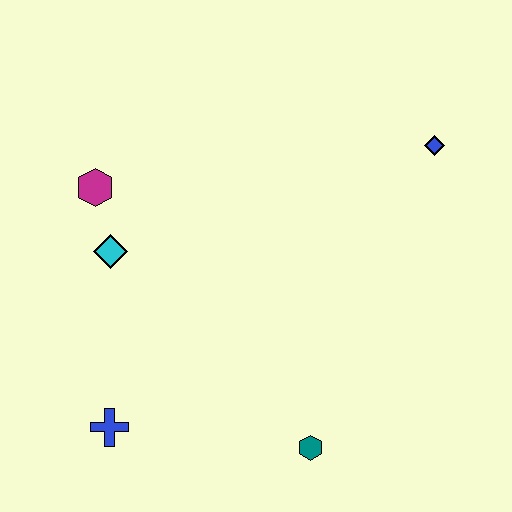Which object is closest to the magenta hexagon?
The cyan diamond is closest to the magenta hexagon.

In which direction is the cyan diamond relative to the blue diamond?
The cyan diamond is to the left of the blue diamond.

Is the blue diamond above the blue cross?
Yes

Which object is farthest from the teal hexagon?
The magenta hexagon is farthest from the teal hexagon.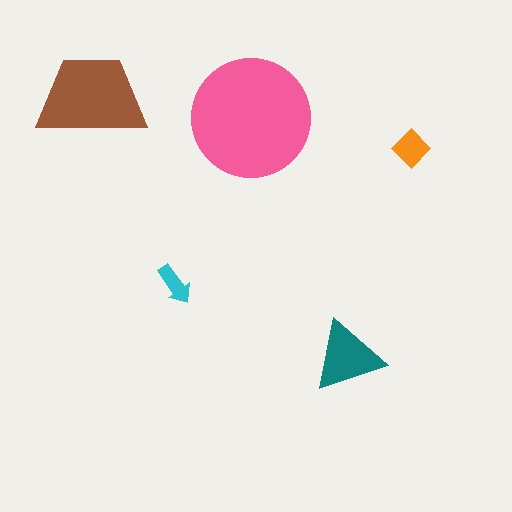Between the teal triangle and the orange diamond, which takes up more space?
The teal triangle.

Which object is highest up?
The brown trapezoid is topmost.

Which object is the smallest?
The cyan arrow.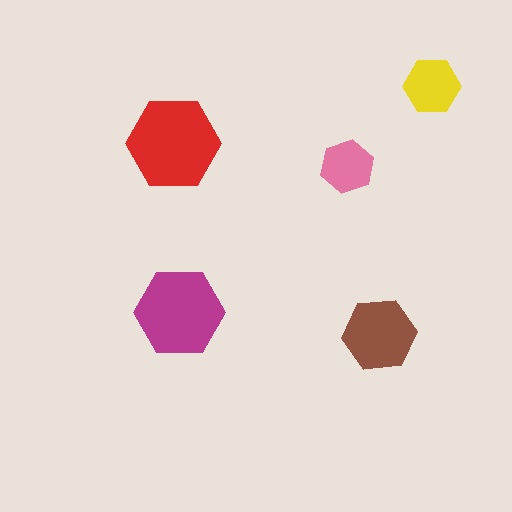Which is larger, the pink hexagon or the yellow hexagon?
The yellow one.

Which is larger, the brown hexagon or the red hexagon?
The red one.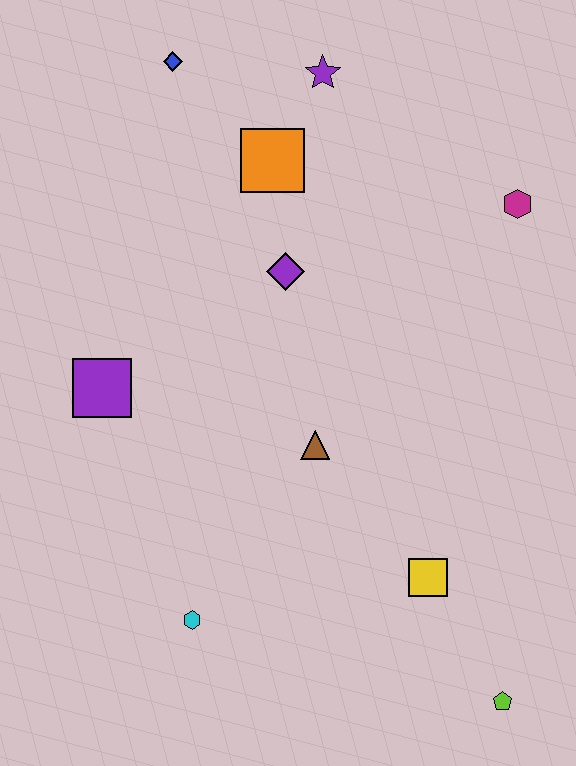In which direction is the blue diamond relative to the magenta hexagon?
The blue diamond is to the left of the magenta hexagon.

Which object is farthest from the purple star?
The lime pentagon is farthest from the purple star.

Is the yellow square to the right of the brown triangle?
Yes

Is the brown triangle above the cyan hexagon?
Yes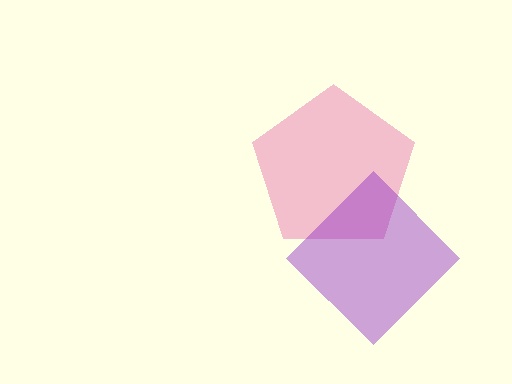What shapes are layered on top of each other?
The layered shapes are: a pink pentagon, a purple diamond.